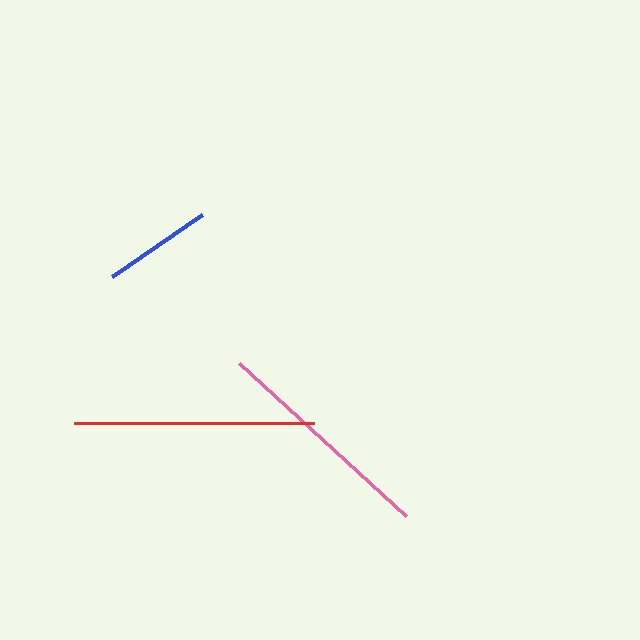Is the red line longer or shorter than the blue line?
The red line is longer than the blue line.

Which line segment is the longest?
The red line is the longest at approximately 240 pixels.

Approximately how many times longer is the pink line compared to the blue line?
The pink line is approximately 2.1 times the length of the blue line.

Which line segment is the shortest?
The blue line is the shortest at approximately 110 pixels.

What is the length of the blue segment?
The blue segment is approximately 110 pixels long.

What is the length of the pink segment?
The pink segment is approximately 226 pixels long.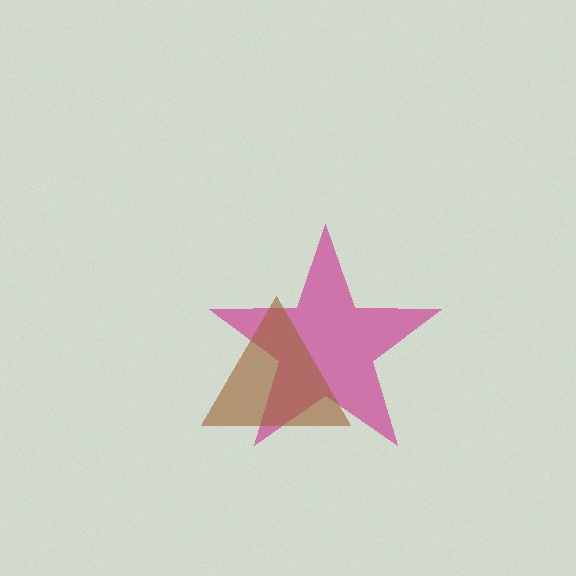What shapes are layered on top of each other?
The layered shapes are: a magenta star, a brown triangle.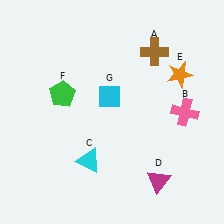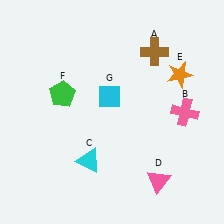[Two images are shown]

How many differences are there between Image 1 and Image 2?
There is 1 difference between the two images.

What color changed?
The triangle (D) changed from magenta in Image 1 to pink in Image 2.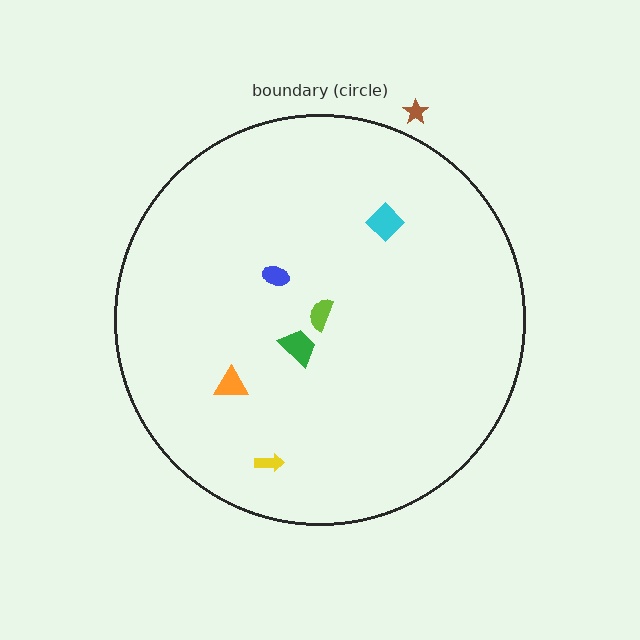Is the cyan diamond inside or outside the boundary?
Inside.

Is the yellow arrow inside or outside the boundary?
Inside.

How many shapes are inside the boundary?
6 inside, 1 outside.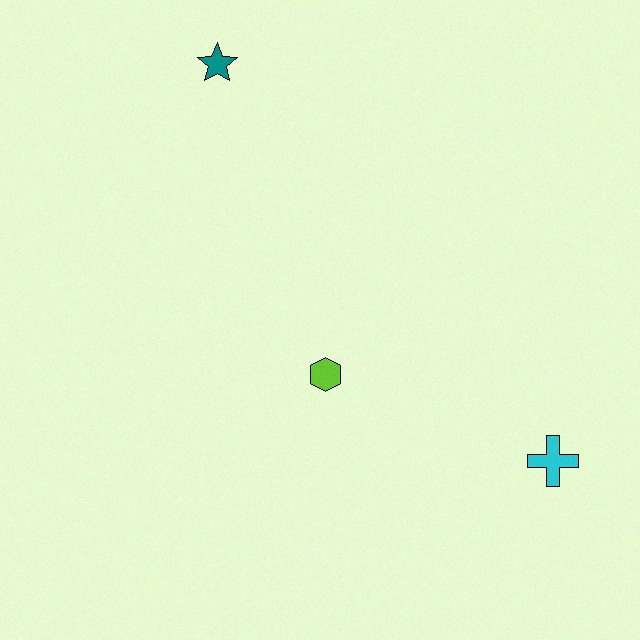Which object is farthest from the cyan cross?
The teal star is farthest from the cyan cross.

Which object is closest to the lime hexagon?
The cyan cross is closest to the lime hexagon.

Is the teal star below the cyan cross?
No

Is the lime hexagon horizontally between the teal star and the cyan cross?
Yes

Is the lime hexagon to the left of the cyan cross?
Yes